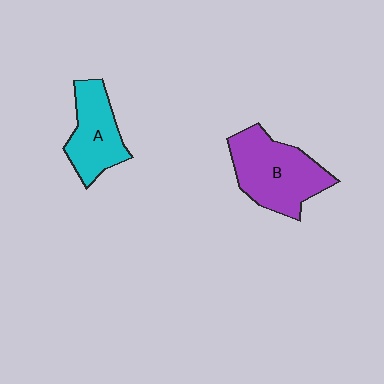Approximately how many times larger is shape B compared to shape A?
Approximately 1.4 times.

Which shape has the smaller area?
Shape A (cyan).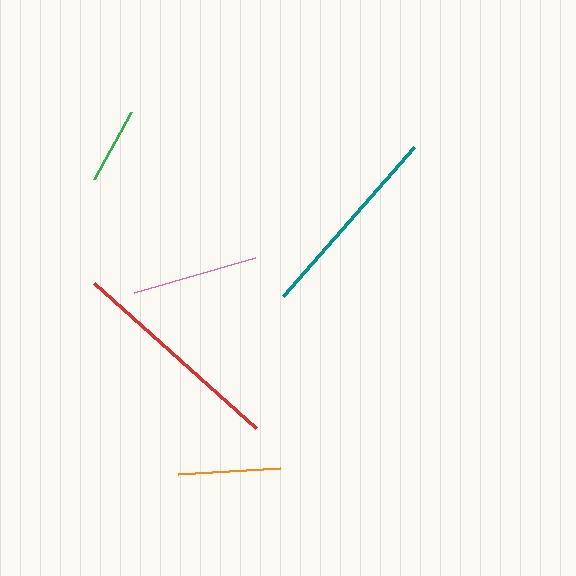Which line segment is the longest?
The red line is the longest at approximately 218 pixels.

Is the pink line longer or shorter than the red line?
The red line is longer than the pink line.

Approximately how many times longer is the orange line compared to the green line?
The orange line is approximately 1.3 times the length of the green line.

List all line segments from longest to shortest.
From longest to shortest: red, teal, pink, orange, green.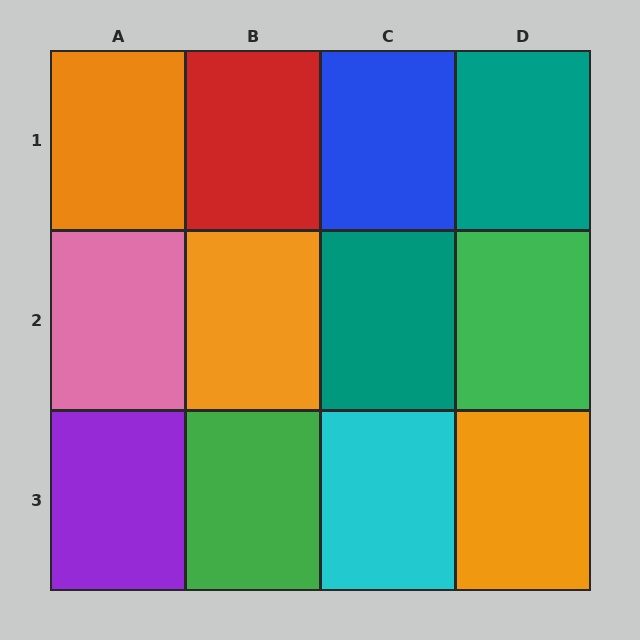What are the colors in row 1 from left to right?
Orange, red, blue, teal.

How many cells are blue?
1 cell is blue.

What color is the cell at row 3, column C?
Cyan.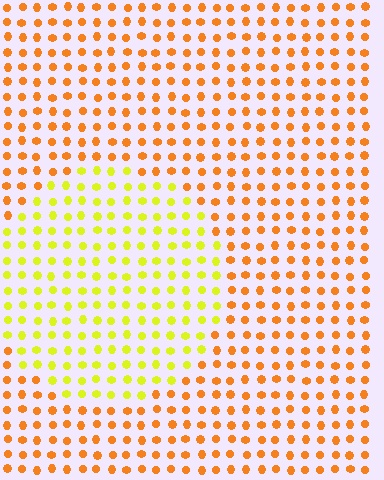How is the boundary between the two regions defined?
The boundary is defined purely by a slight shift in hue (about 39 degrees). Spacing, size, and orientation are identical on both sides.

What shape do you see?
I see a circle.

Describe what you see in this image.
The image is filled with small orange elements in a uniform arrangement. A circle-shaped region is visible where the elements are tinted to a slightly different hue, forming a subtle color boundary.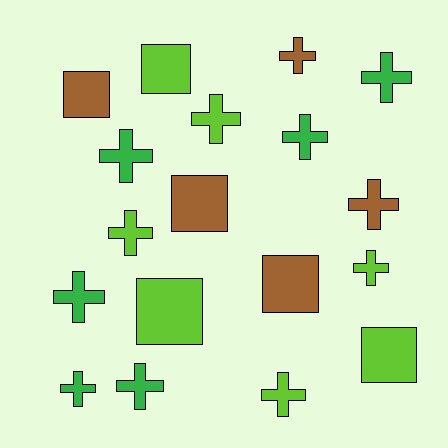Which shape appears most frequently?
Cross, with 12 objects.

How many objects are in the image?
There are 18 objects.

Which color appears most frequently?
Lime, with 7 objects.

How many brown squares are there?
There are 3 brown squares.